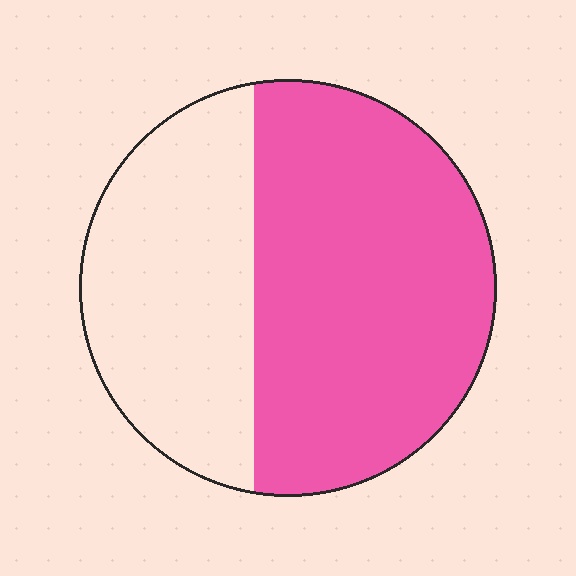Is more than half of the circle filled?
Yes.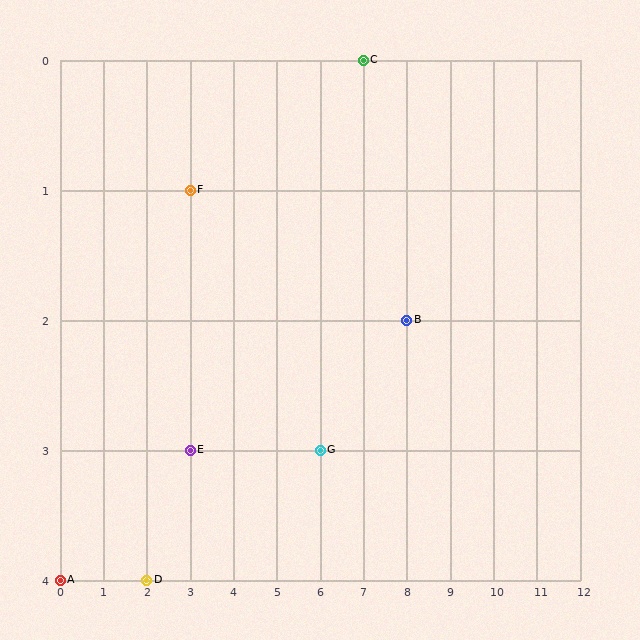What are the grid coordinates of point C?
Point C is at grid coordinates (7, 0).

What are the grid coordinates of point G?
Point G is at grid coordinates (6, 3).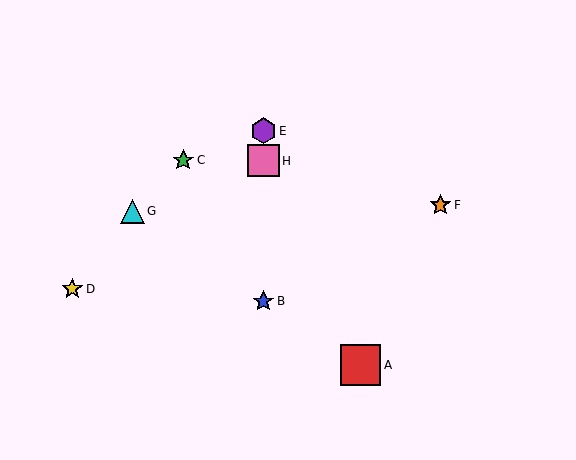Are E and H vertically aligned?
Yes, both are at x≈263.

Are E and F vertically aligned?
No, E is at x≈263 and F is at x≈440.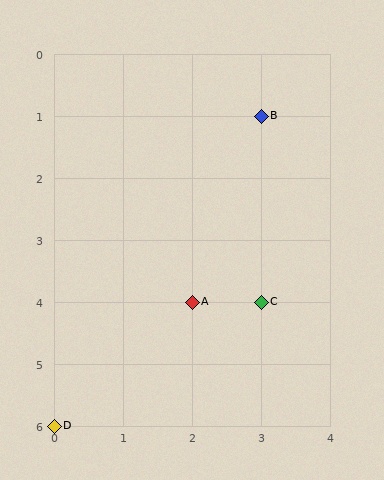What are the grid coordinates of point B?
Point B is at grid coordinates (3, 1).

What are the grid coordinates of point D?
Point D is at grid coordinates (0, 6).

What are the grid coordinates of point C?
Point C is at grid coordinates (3, 4).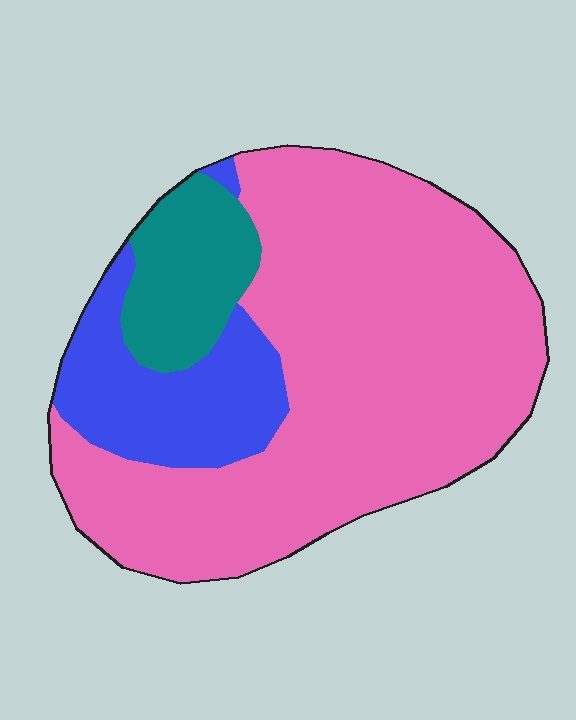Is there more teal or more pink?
Pink.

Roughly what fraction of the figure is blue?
Blue takes up about one sixth (1/6) of the figure.